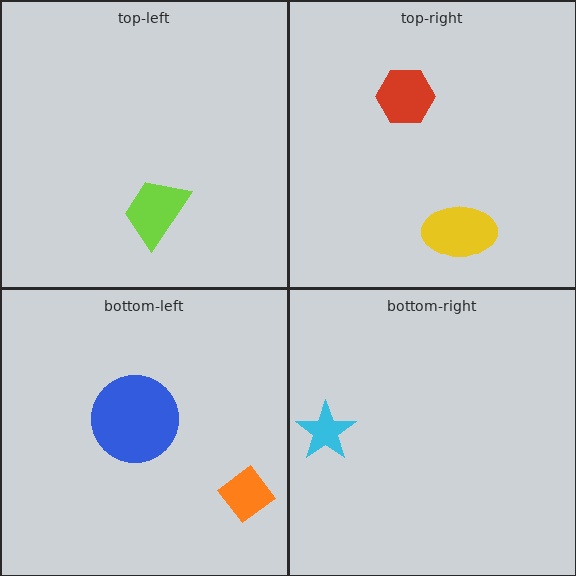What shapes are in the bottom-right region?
The cyan star.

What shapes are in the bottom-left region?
The orange diamond, the blue circle.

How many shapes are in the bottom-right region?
1.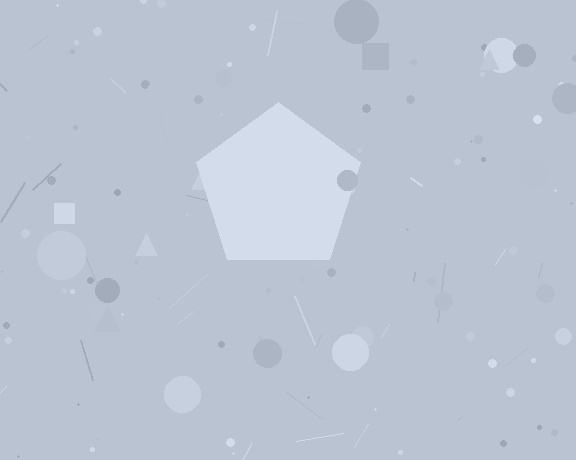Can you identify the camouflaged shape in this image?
The camouflaged shape is a pentagon.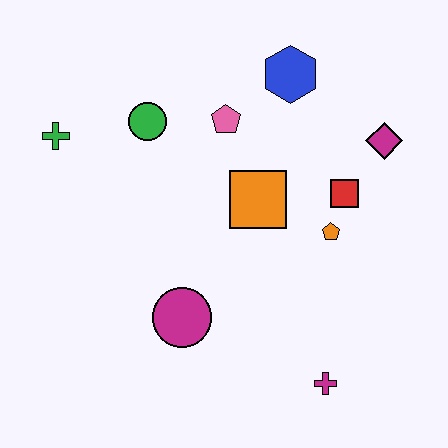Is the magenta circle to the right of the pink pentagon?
No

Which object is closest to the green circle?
The pink pentagon is closest to the green circle.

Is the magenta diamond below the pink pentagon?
Yes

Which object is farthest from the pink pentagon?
The magenta cross is farthest from the pink pentagon.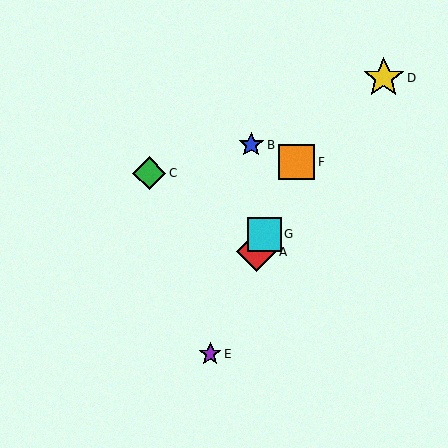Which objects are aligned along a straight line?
Objects A, E, F, G are aligned along a straight line.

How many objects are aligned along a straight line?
4 objects (A, E, F, G) are aligned along a straight line.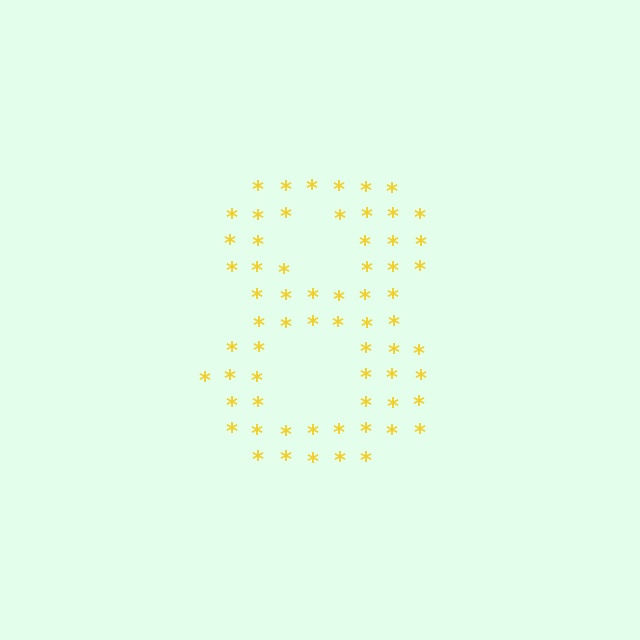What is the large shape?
The large shape is the digit 8.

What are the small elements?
The small elements are asterisks.